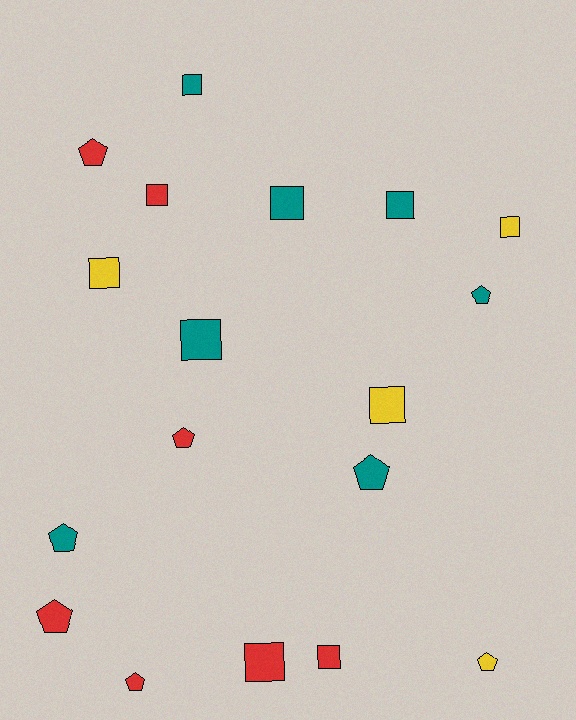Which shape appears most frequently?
Square, with 10 objects.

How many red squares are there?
There are 3 red squares.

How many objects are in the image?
There are 18 objects.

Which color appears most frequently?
Teal, with 7 objects.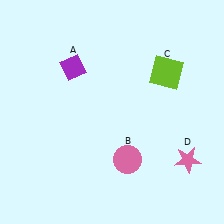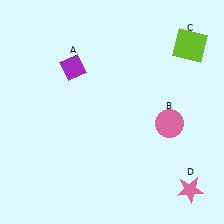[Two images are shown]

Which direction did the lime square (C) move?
The lime square (C) moved up.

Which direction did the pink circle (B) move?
The pink circle (B) moved right.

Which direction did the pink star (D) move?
The pink star (D) moved down.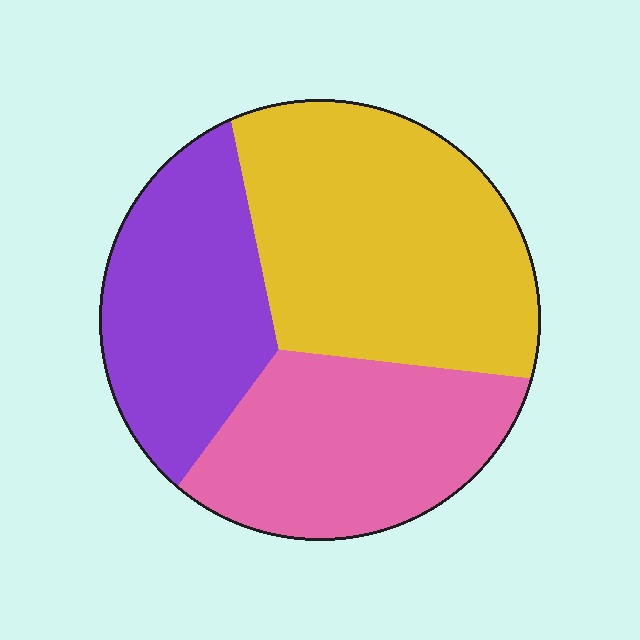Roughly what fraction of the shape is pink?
Pink covers about 30% of the shape.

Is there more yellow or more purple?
Yellow.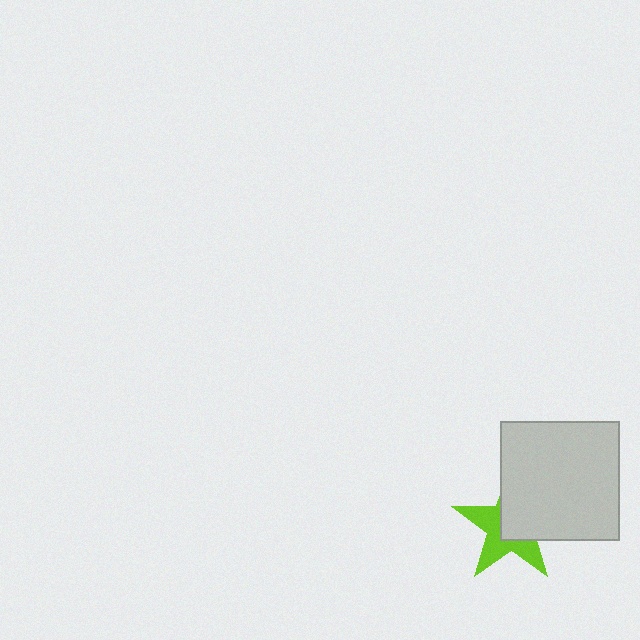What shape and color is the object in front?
The object in front is a light gray square.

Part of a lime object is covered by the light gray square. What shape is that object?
It is a star.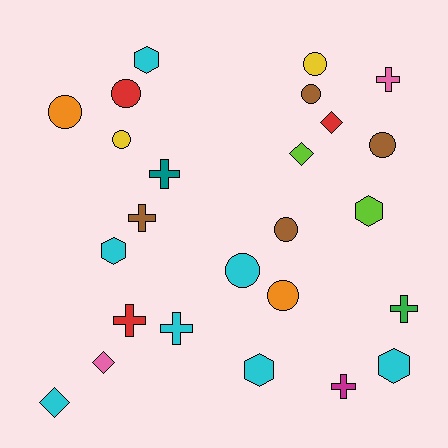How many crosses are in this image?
There are 7 crosses.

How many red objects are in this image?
There are 3 red objects.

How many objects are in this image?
There are 25 objects.